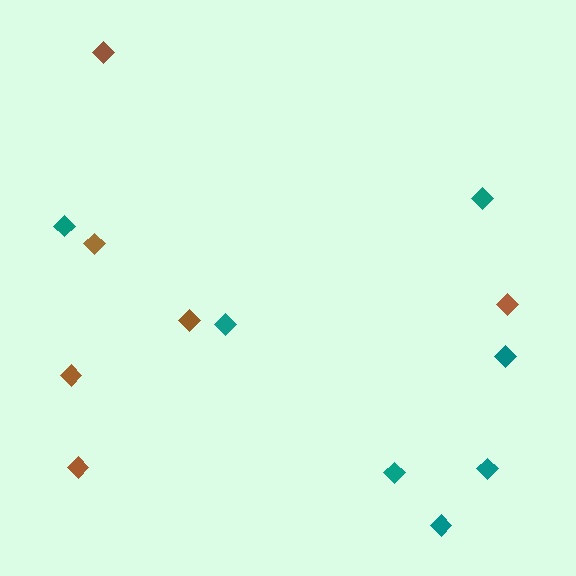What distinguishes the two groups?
There are 2 groups: one group of brown diamonds (6) and one group of teal diamonds (7).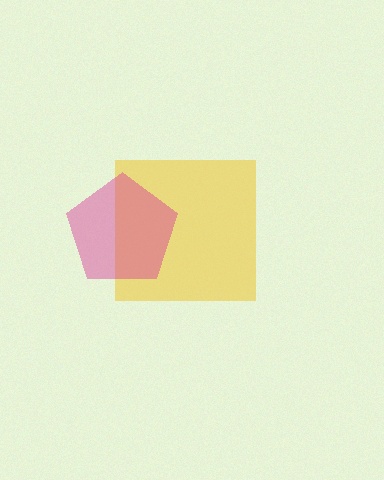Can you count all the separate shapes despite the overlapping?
Yes, there are 2 separate shapes.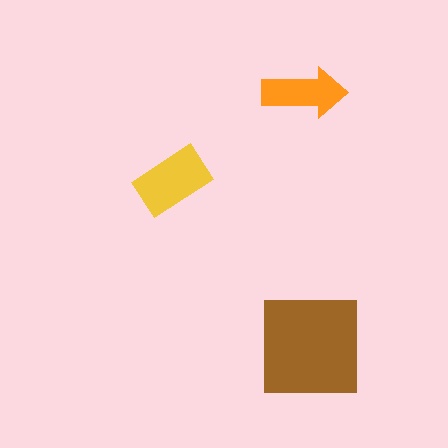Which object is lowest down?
The brown square is bottommost.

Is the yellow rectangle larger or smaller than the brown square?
Smaller.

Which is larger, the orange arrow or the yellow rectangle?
The yellow rectangle.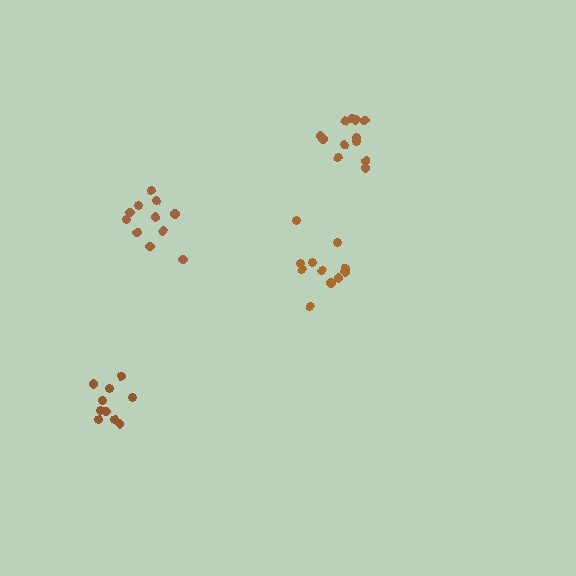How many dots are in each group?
Group 1: 11 dots, Group 2: 13 dots, Group 3: 10 dots, Group 4: 11 dots (45 total).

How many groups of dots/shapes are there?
There are 4 groups.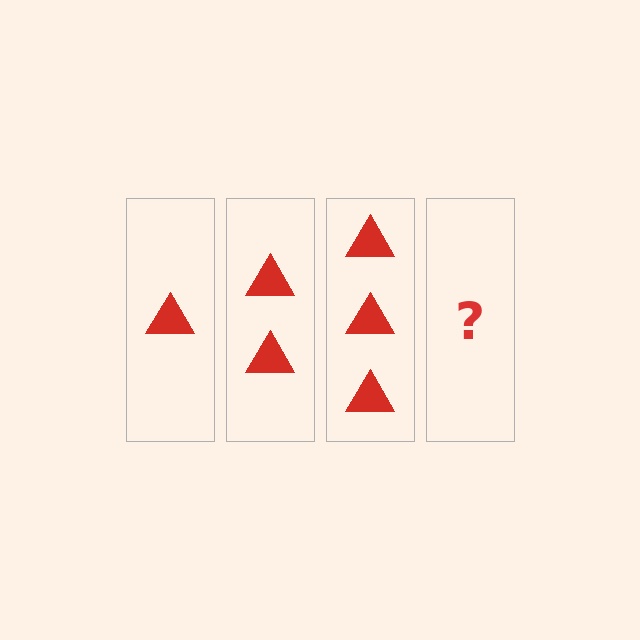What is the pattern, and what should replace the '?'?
The pattern is that each step adds one more triangle. The '?' should be 4 triangles.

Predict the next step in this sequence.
The next step is 4 triangles.